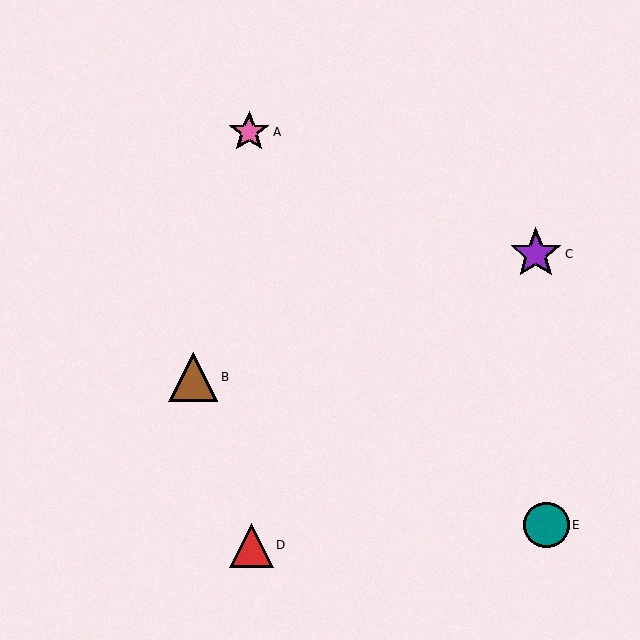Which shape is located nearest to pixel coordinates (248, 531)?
The red triangle (labeled D) at (251, 545) is nearest to that location.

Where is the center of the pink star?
The center of the pink star is at (249, 132).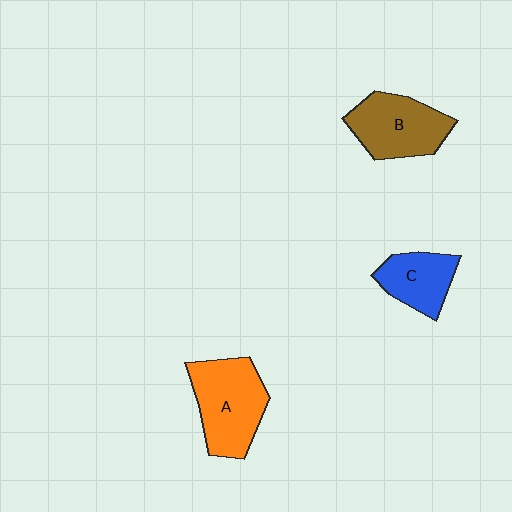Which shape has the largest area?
Shape A (orange).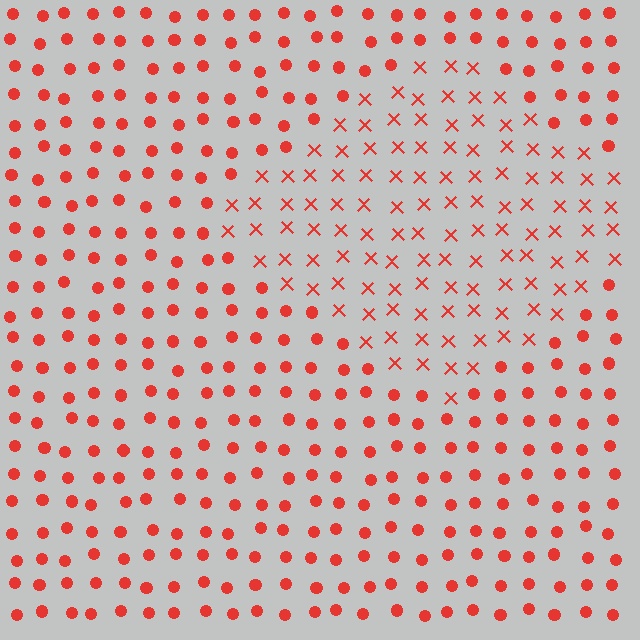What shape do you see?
I see a diamond.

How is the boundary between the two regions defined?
The boundary is defined by a change in element shape: X marks inside vs. circles outside. All elements share the same color and spacing.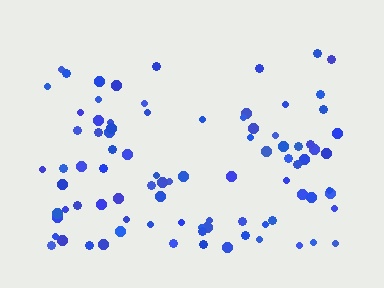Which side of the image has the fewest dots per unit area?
The top.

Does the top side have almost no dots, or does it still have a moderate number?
Still a moderate number, just noticeably fewer than the bottom.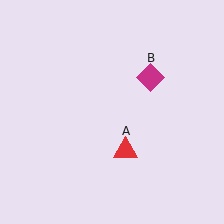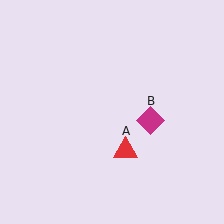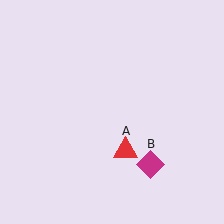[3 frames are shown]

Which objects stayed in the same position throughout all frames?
Red triangle (object A) remained stationary.